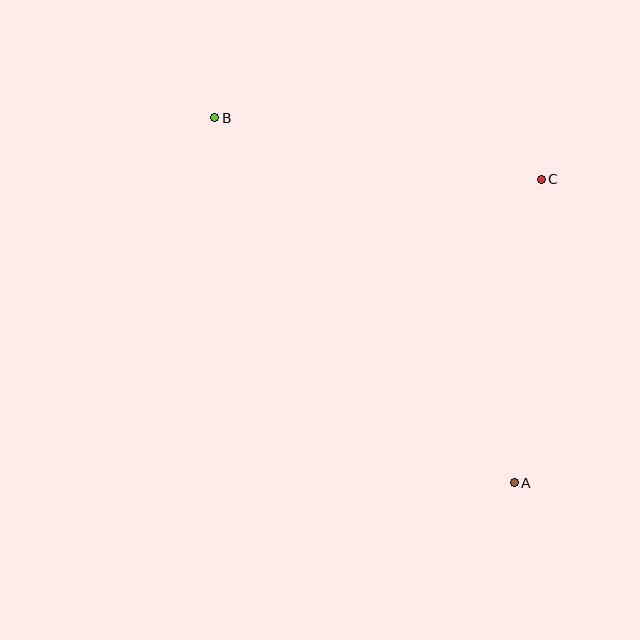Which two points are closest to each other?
Points A and C are closest to each other.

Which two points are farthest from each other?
Points A and B are farthest from each other.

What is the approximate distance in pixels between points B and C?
The distance between B and C is approximately 332 pixels.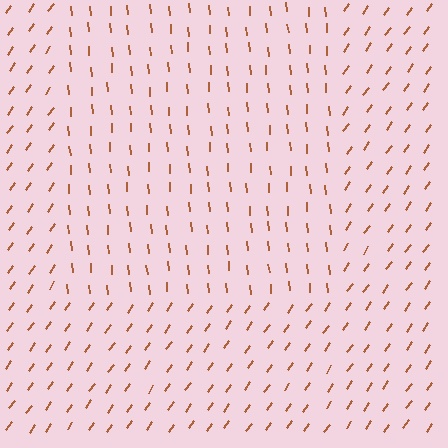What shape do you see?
I see a rectangle.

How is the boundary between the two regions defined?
The boundary is defined purely by a change in line orientation (approximately 40 degrees difference). All lines are the same color and thickness.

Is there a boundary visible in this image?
Yes, there is a texture boundary formed by a change in line orientation.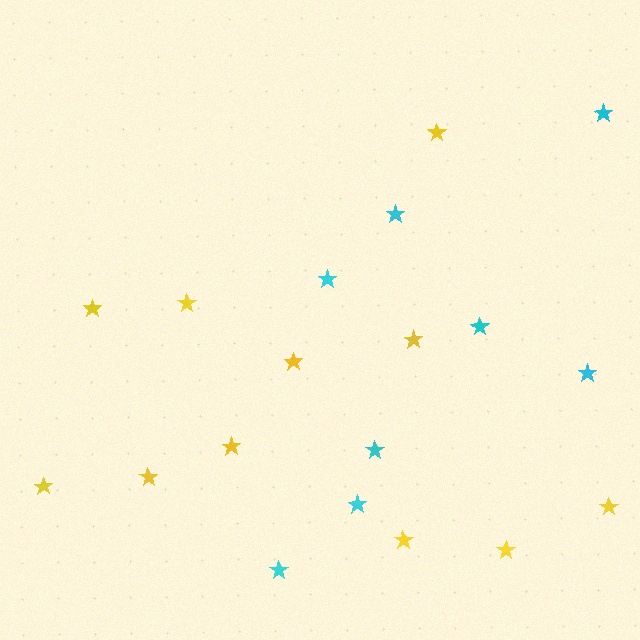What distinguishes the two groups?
There are 2 groups: one group of cyan stars (8) and one group of yellow stars (11).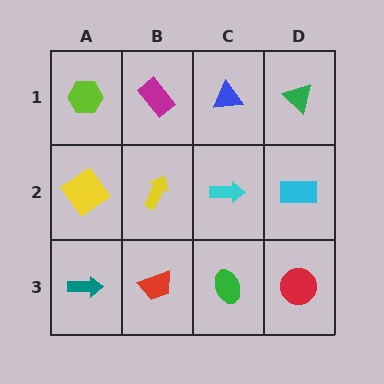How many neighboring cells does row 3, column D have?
2.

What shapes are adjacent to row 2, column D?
A green triangle (row 1, column D), a red circle (row 3, column D), a cyan arrow (row 2, column C).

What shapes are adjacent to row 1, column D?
A cyan rectangle (row 2, column D), a blue triangle (row 1, column C).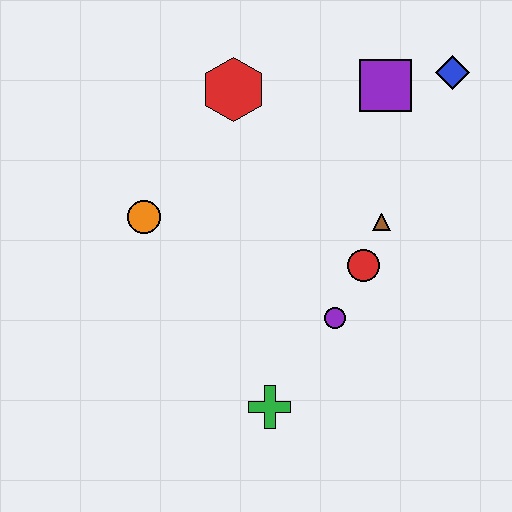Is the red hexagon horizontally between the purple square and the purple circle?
No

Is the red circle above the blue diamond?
No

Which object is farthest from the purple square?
The green cross is farthest from the purple square.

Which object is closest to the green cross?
The purple circle is closest to the green cross.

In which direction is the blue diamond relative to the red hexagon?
The blue diamond is to the right of the red hexagon.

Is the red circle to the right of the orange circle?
Yes